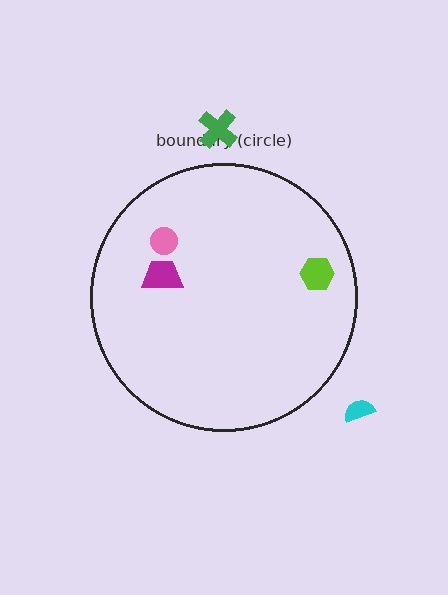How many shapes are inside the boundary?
3 inside, 2 outside.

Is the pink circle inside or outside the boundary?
Inside.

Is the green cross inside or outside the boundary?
Outside.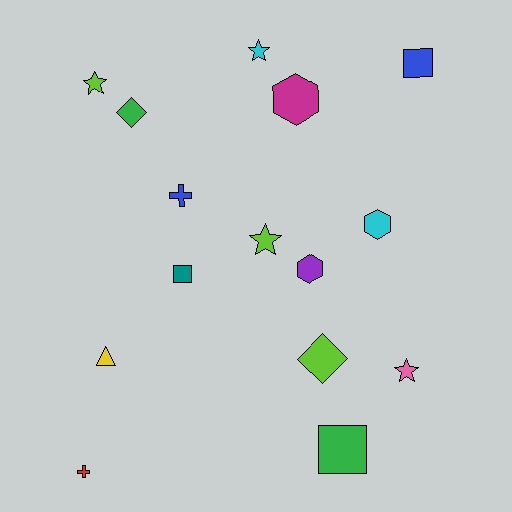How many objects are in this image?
There are 15 objects.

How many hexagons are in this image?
There are 3 hexagons.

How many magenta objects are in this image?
There is 1 magenta object.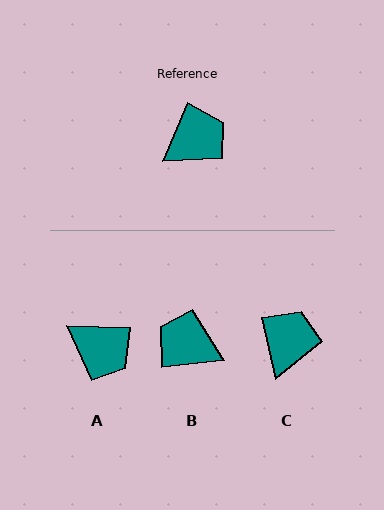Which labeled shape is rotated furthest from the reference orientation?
B, about 119 degrees away.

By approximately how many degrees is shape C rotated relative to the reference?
Approximately 37 degrees counter-clockwise.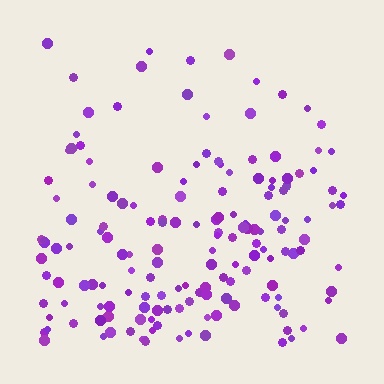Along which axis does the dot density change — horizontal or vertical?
Vertical.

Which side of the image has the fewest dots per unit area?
The top.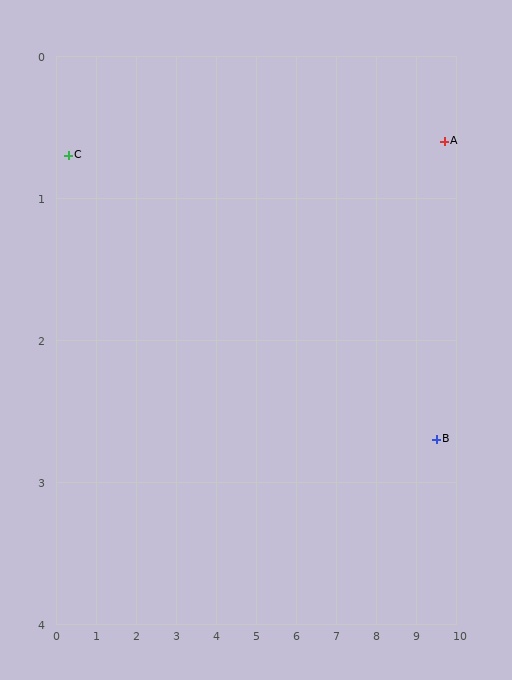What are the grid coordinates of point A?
Point A is at approximately (9.7, 0.6).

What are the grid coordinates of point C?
Point C is at approximately (0.3, 0.7).